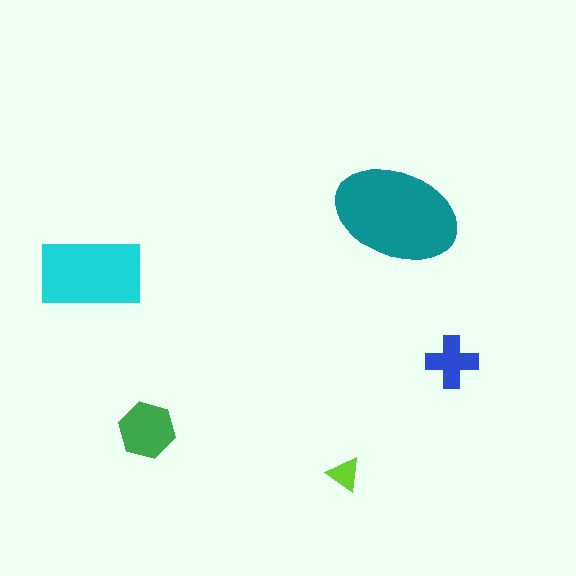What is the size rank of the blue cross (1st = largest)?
4th.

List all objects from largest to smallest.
The teal ellipse, the cyan rectangle, the green hexagon, the blue cross, the lime triangle.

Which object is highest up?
The teal ellipse is topmost.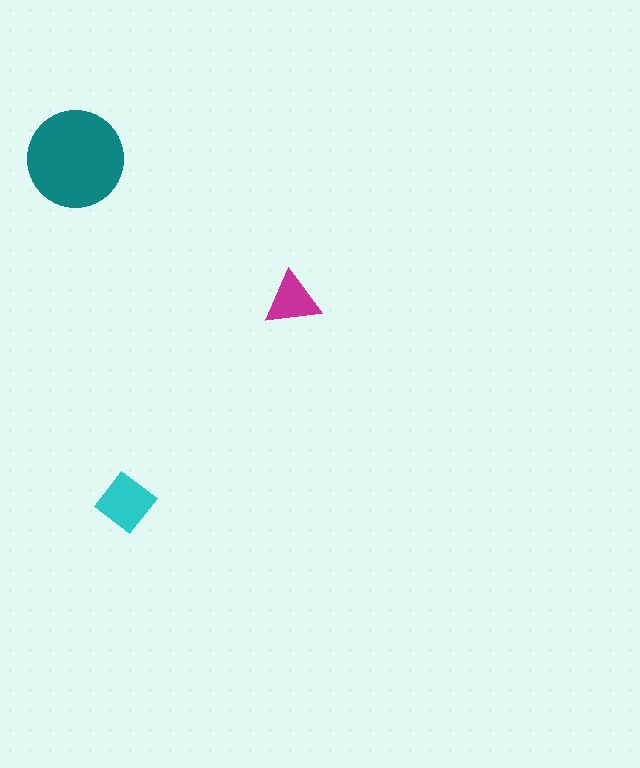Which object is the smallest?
The magenta triangle.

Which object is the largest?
The teal circle.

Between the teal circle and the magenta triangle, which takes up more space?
The teal circle.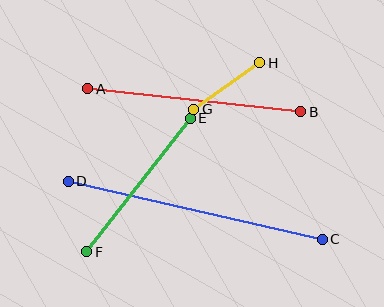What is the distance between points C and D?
The distance is approximately 261 pixels.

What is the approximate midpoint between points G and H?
The midpoint is at approximately (227, 86) pixels.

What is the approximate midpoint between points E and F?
The midpoint is at approximately (138, 185) pixels.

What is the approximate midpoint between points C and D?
The midpoint is at approximately (195, 210) pixels.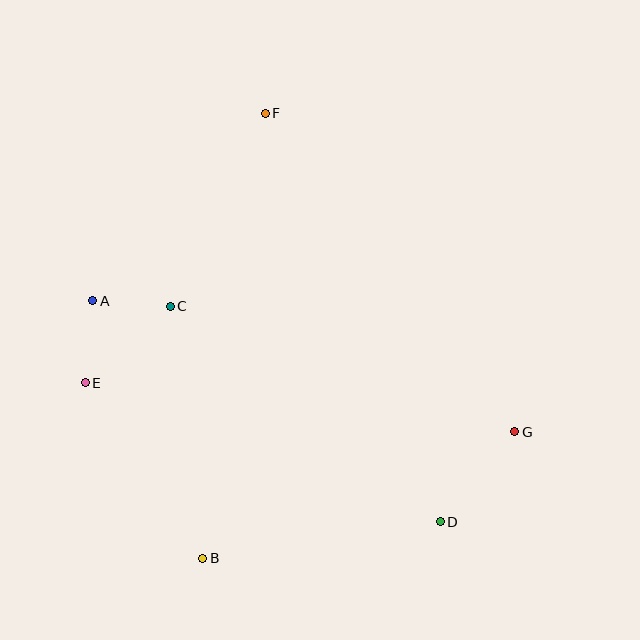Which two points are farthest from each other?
Points B and F are farthest from each other.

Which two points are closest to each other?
Points A and C are closest to each other.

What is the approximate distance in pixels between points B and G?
The distance between B and G is approximately 337 pixels.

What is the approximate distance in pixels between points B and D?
The distance between B and D is approximately 241 pixels.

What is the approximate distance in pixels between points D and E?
The distance between D and E is approximately 381 pixels.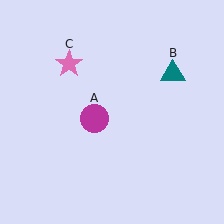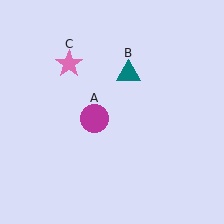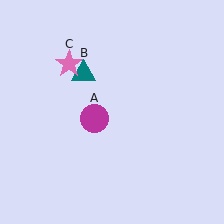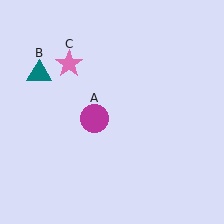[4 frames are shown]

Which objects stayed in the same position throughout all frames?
Magenta circle (object A) and pink star (object C) remained stationary.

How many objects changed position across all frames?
1 object changed position: teal triangle (object B).